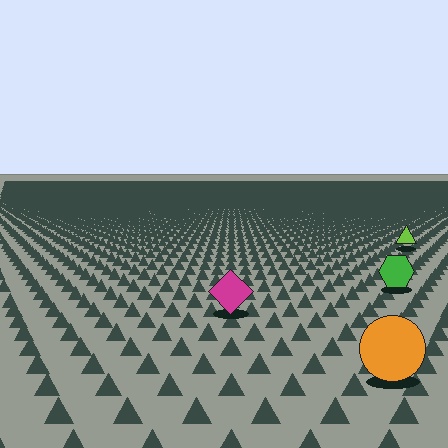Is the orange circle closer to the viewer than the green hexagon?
Yes. The orange circle is closer — you can tell from the texture gradient: the ground texture is coarser near it.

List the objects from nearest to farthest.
From nearest to farthest: the orange circle, the magenta diamond, the green hexagon, the lime triangle.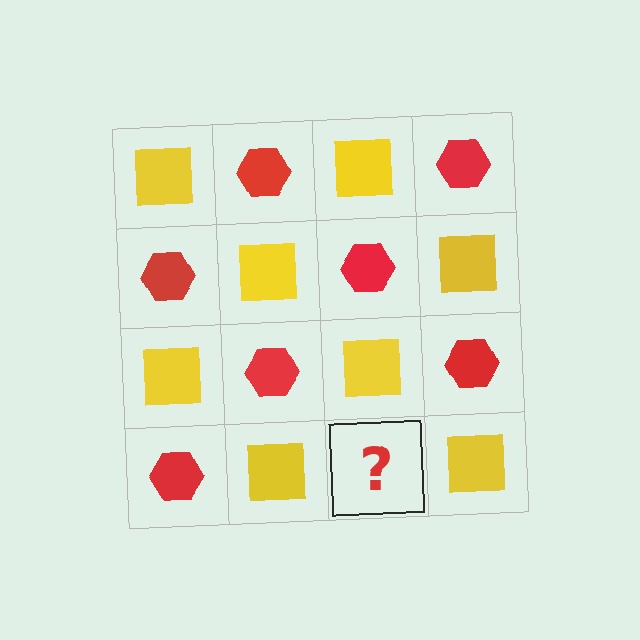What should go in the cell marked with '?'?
The missing cell should contain a red hexagon.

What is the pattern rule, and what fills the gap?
The rule is that it alternates yellow square and red hexagon in a checkerboard pattern. The gap should be filled with a red hexagon.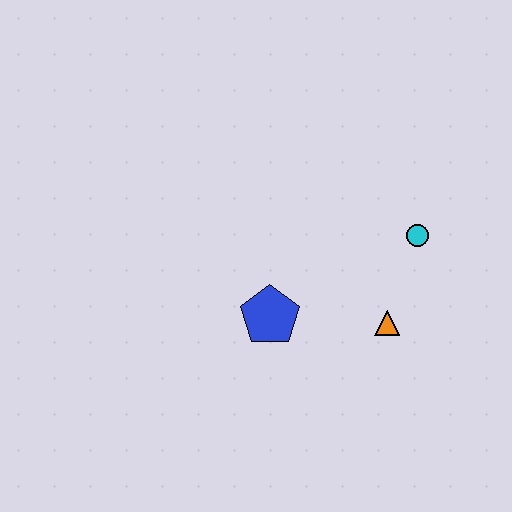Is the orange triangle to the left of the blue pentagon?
No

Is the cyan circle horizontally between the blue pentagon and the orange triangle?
No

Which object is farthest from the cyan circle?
The blue pentagon is farthest from the cyan circle.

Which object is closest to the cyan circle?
The orange triangle is closest to the cyan circle.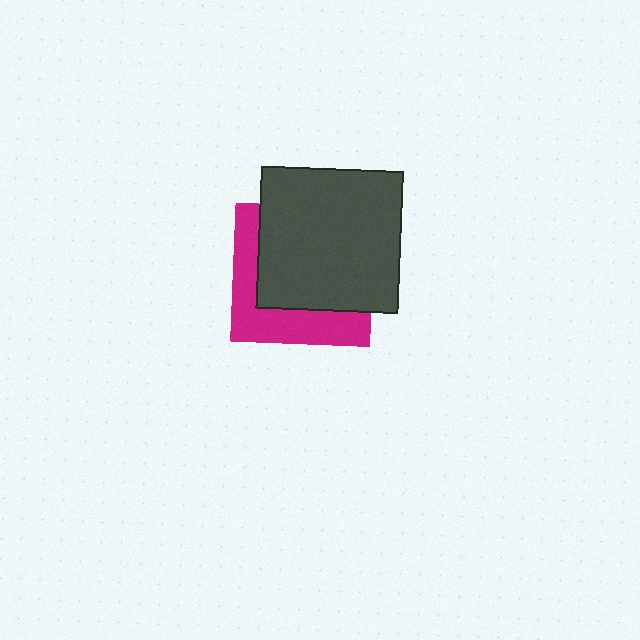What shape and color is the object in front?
The object in front is a dark gray square.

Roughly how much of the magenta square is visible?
A small part of it is visible (roughly 37%).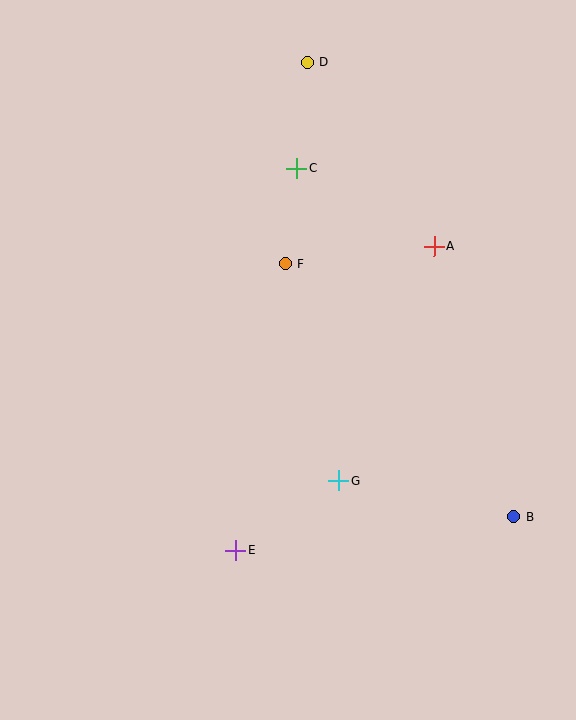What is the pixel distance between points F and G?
The distance between F and G is 223 pixels.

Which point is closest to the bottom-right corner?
Point B is closest to the bottom-right corner.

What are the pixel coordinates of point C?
Point C is at (297, 168).